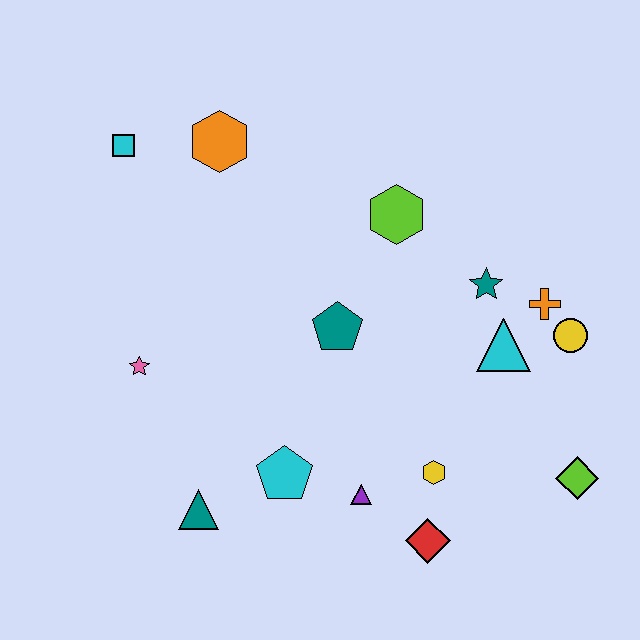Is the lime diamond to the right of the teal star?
Yes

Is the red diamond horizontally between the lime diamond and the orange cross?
No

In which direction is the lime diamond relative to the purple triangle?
The lime diamond is to the right of the purple triangle.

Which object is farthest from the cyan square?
The lime diamond is farthest from the cyan square.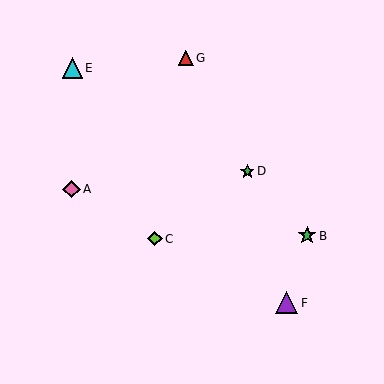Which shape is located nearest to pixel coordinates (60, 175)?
The pink diamond (labeled A) at (71, 189) is nearest to that location.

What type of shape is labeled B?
Shape B is a green star.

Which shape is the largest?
The purple triangle (labeled F) is the largest.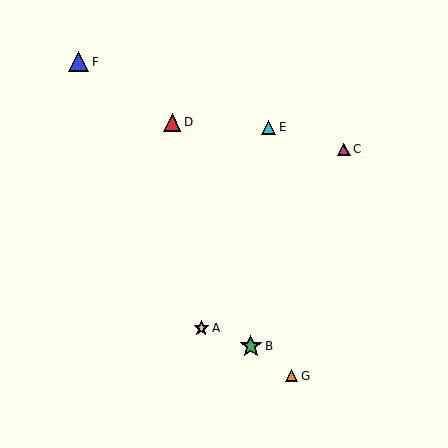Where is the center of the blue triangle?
The center of the blue triangle is at (79, 62).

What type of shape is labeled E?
Shape E is a cyan triangle.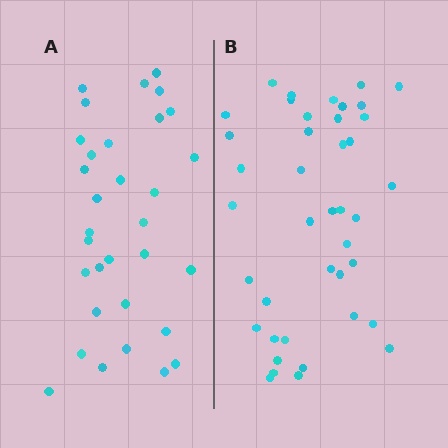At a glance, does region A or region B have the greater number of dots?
Region B (the right region) has more dots.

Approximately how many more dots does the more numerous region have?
Region B has roughly 8 or so more dots than region A.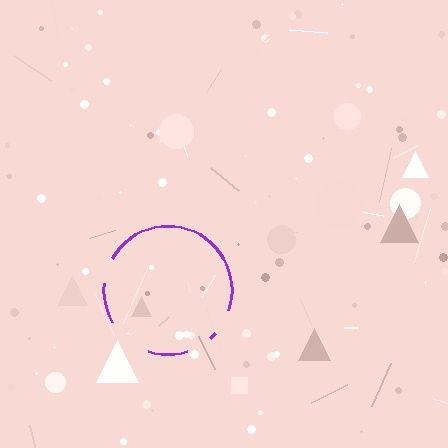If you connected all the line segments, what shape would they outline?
They would outline a circle.